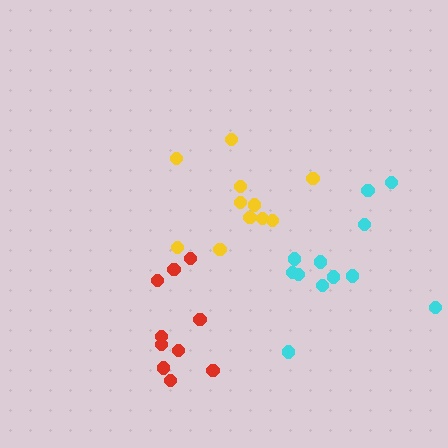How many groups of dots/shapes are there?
There are 3 groups.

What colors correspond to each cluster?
The clusters are colored: cyan, yellow, red.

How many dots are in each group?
Group 1: 12 dots, Group 2: 11 dots, Group 3: 11 dots (34 total).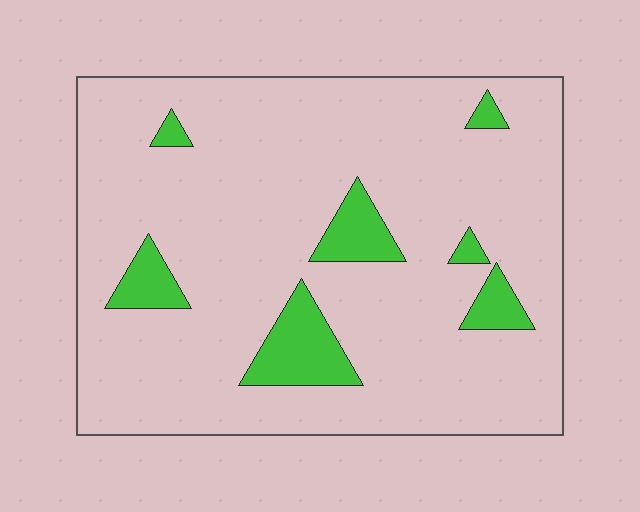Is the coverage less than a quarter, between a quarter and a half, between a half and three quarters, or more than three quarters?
Less than a quarter.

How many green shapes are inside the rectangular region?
7.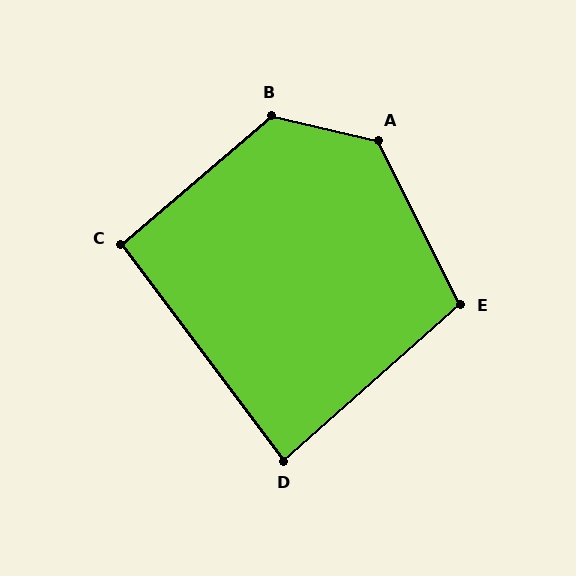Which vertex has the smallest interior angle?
D, at approximately 85 degrees.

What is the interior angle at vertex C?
Approximately 93 degrees (approximately right).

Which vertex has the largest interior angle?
A, at approximately 130 degrees.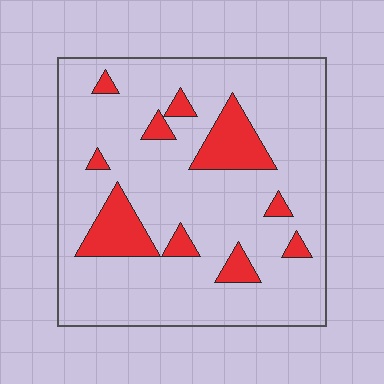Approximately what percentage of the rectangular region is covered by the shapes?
Approximately 15%.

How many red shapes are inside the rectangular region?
10.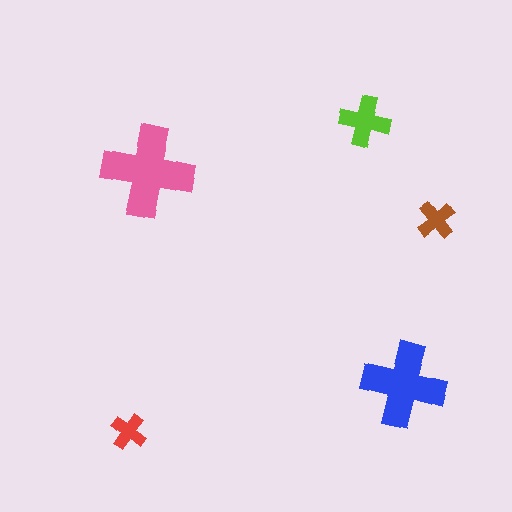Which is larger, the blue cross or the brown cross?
The blue one.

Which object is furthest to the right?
The brown cross is rightmost.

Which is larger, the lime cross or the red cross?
The lime one.